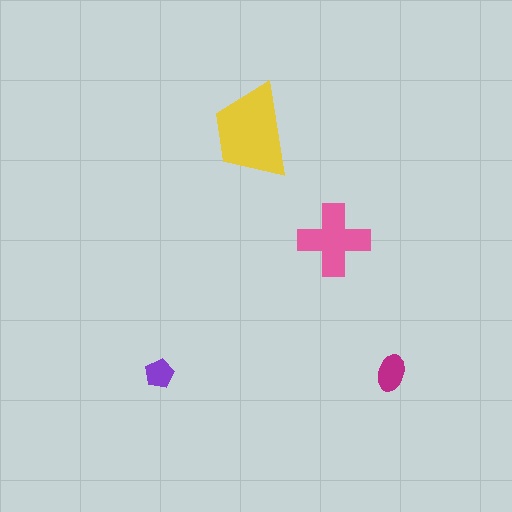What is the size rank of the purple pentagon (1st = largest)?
4th.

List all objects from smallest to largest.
The purple pentagon, the magenta ellipse, the pink cross, the yellow trapezoid.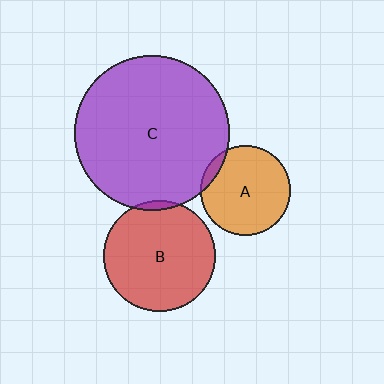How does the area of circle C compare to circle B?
Approximately 1.9 times.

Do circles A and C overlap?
Yes.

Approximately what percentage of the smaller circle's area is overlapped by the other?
Approximately 5%.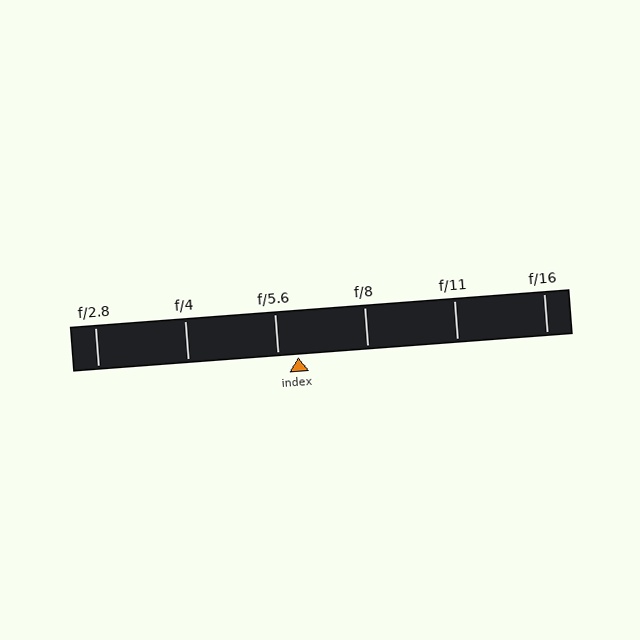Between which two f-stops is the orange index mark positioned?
The index mark is between f/5.6 and f/8.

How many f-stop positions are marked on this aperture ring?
There are 6 f-stop positions marked.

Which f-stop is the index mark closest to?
The index mark is closest to f/5.6.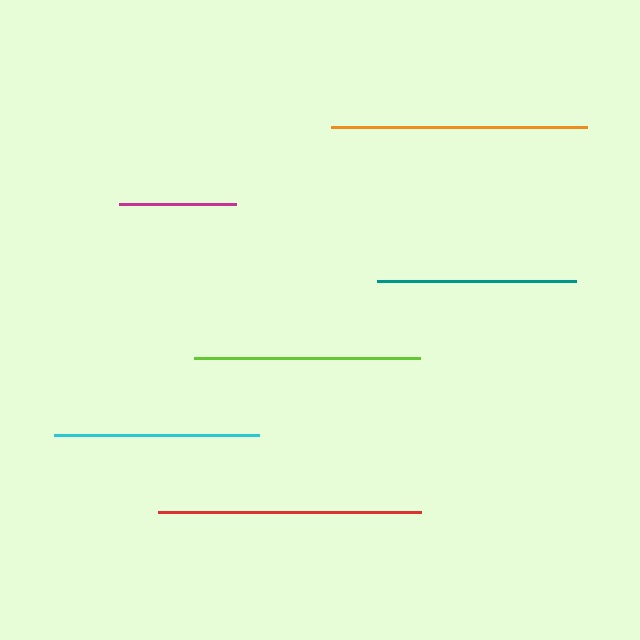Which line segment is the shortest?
The magenta line is the shortest at approximately 118 pixels.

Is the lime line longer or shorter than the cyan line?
The lime line is longer than the cyan line.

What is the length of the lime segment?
The lime segment is approximately 226 pixels long.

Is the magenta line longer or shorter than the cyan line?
The cyan line is longer than the magenta line.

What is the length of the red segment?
The red segment is approximately 263 pixels long.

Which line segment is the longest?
The red line is the longest at approximately 263 pixels.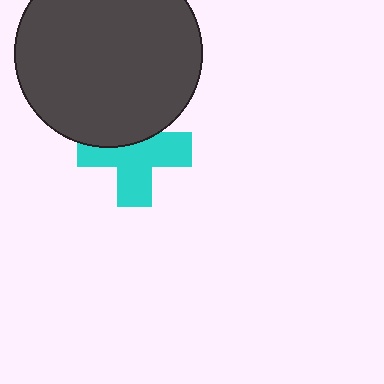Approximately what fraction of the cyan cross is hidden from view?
Roughly 35% of the cyan cross is hidden behind the dark gray circle.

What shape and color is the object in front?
The object in front is a dark gray circle.